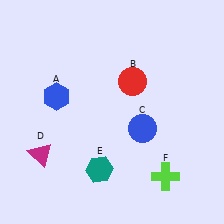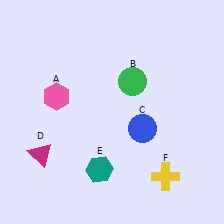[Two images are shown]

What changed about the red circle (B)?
In Image 1, B is red. In Image 2, it changed to green.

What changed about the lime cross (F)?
In Image 1, F is lime. In Image 2, it changed to yellow.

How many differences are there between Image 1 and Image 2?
There are 3 differences between the two images.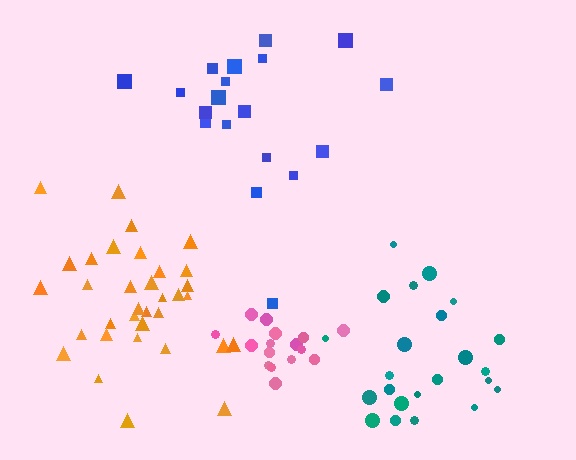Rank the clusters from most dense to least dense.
pink, orange, teal, blue.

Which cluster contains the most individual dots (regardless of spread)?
Orange (34).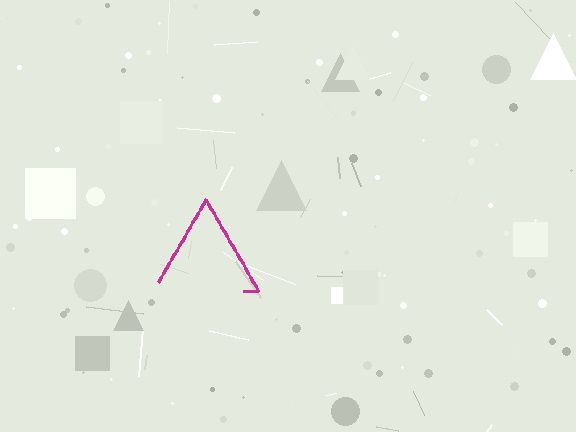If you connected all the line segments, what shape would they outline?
They would outline a triangle.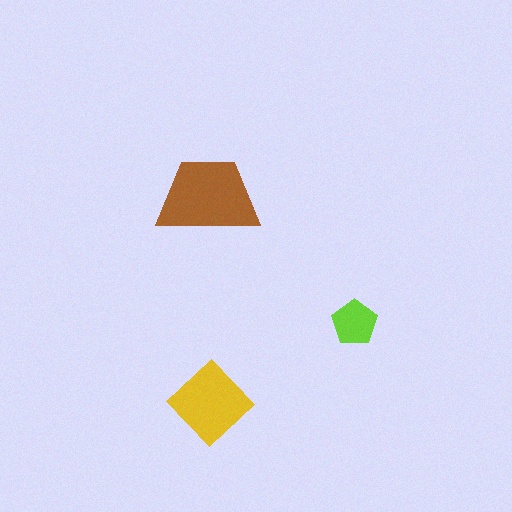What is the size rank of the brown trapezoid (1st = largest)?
1st.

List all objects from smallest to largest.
The lime pentagon, the yellow diamond, the brown trapezoid.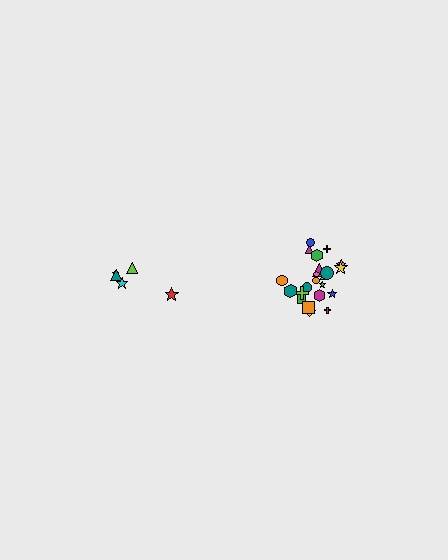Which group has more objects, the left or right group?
The right group.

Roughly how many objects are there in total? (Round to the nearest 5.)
Roughly 25 objects in total.